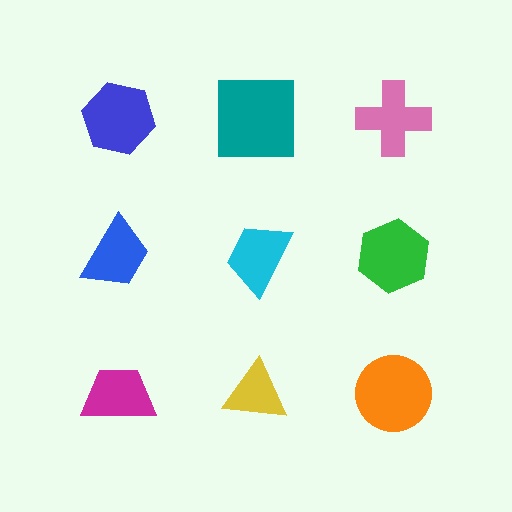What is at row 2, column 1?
A blue trapezoid.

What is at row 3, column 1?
A magenta trapezoid.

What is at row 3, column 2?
A yellow triangle.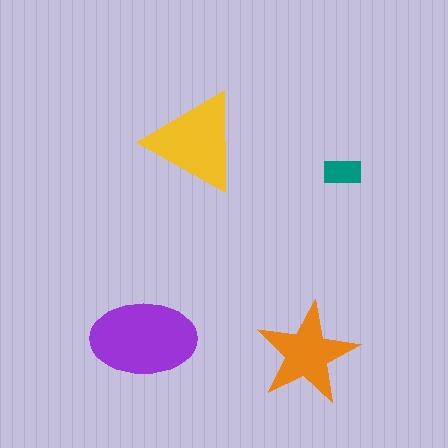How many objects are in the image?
There are 4 objects in the image.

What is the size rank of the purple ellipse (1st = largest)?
1st.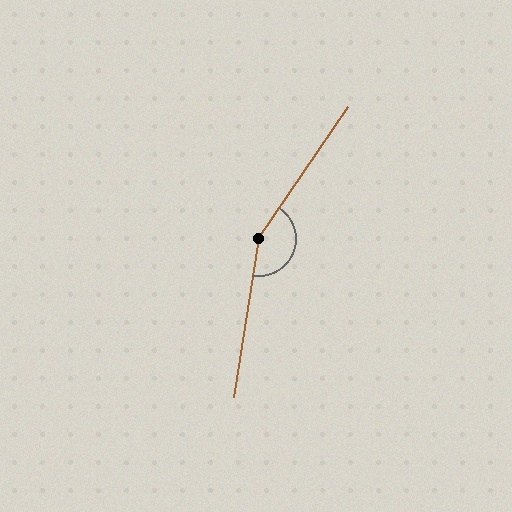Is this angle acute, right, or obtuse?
It is obtuse.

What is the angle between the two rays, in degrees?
Approximately 154 degrees.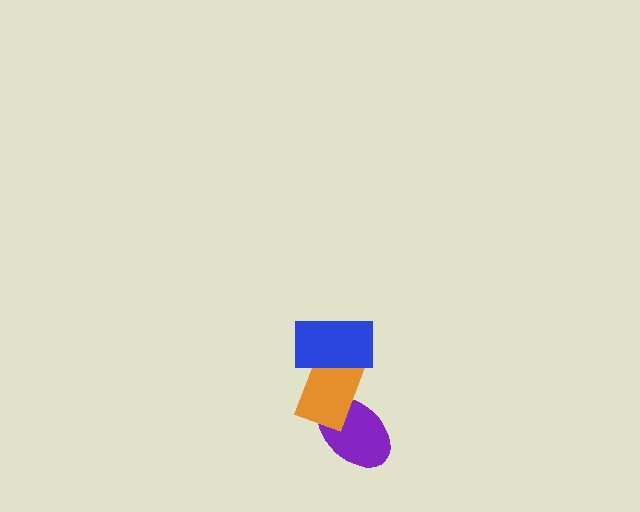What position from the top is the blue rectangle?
The blue rectangle is 1st from the top.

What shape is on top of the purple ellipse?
The orange rectangle is on top of the purple ellipse.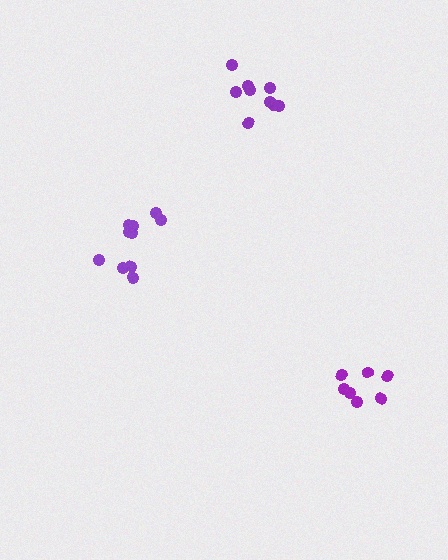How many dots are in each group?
Group 1: 9 dots, Group 2: 7 dots, Group 3: 11 dots (27 total).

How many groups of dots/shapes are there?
There are 3 groups.